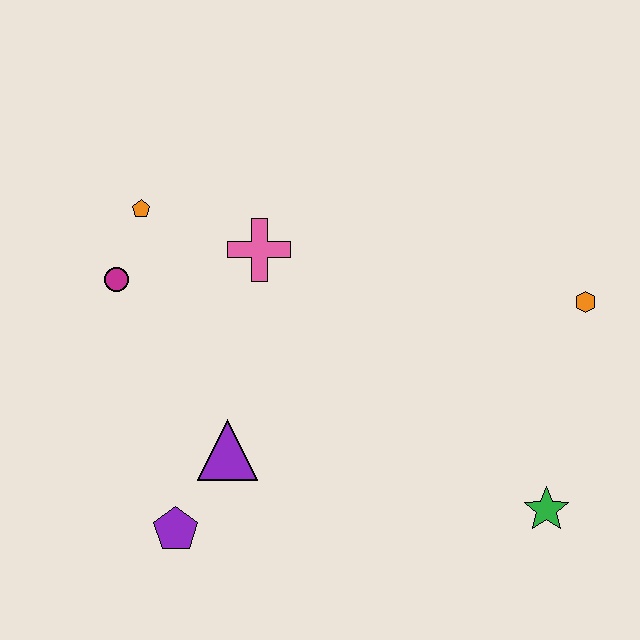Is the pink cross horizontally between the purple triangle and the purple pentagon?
No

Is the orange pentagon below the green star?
No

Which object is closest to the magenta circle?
The orange pentagon is closest to the magenta circle.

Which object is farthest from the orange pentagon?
The green star is farthest from the orange pentagon.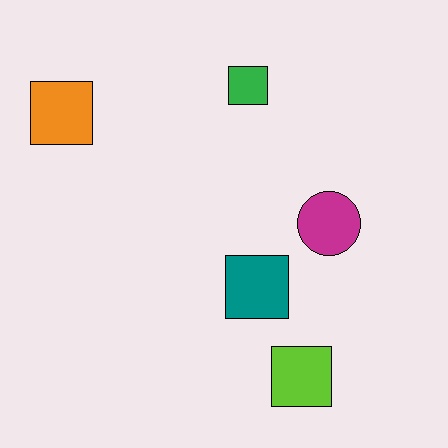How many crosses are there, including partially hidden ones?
There are no crosses.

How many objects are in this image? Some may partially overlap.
There are 5 objects.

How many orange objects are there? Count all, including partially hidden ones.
There is 1 orange object.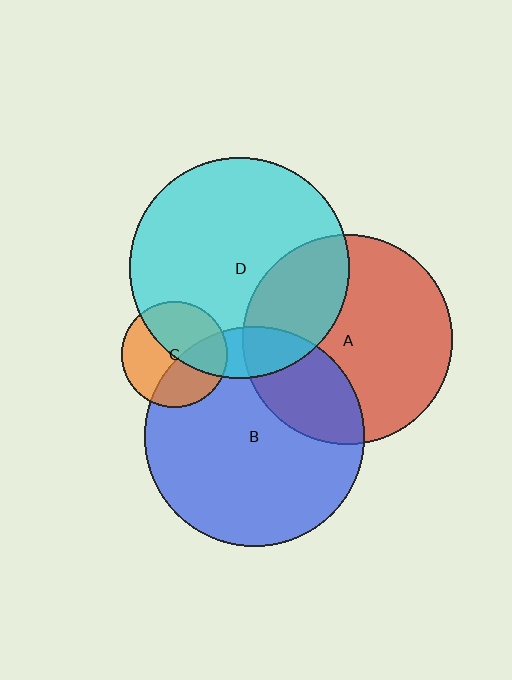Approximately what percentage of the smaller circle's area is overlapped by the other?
Approximately 25%.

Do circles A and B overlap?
Yes.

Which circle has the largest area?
Circle D (cyan).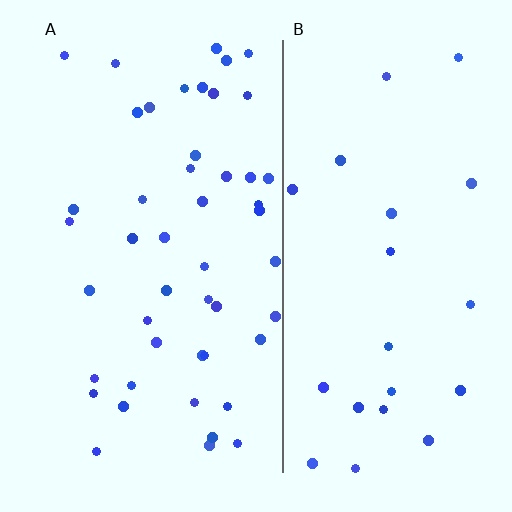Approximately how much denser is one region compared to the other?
Approximately 2.1× — region A over region B.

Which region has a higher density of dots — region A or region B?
A (the left).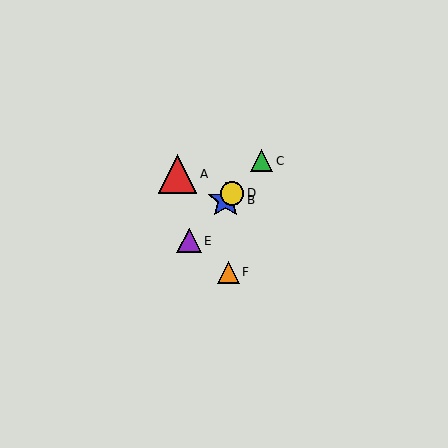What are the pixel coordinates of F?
Object F is at (228, 272).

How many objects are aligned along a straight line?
4 objects (B, C, D, E) are aligned along a straight line.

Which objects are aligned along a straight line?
Objects B, C, D, E are aligned along a straight line.